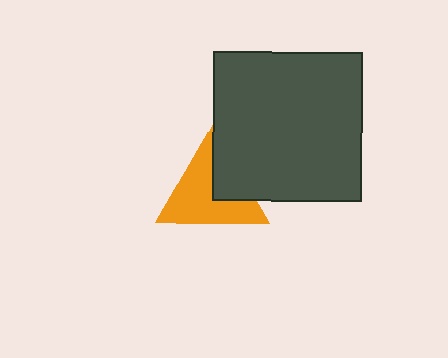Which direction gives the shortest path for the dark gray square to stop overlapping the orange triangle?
Moving right gives the shortest separation.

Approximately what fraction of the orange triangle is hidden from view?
Roughly 32% of the orange triangle is hidden behind the dark gray square.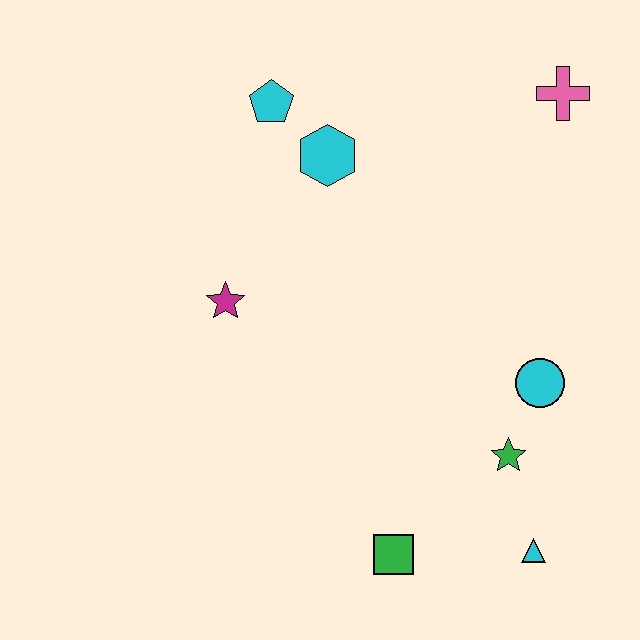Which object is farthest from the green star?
The cyan pentagon is farthest from the green star.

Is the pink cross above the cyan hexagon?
Yes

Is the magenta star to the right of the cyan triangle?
No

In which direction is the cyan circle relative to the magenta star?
The cyan circle is to the right of the magenta star.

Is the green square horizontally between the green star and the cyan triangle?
No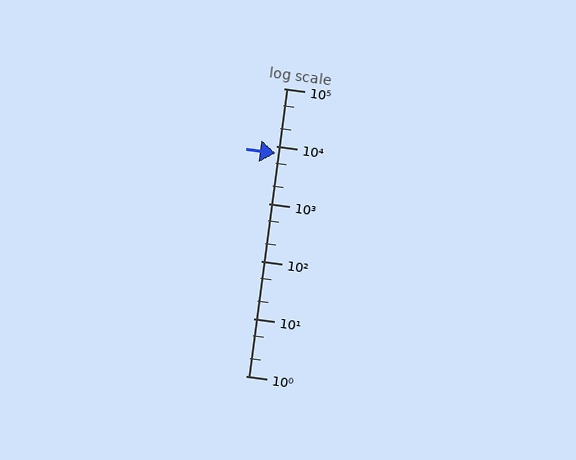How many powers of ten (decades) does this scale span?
The scale spans 5 decades, from 1 to 100000.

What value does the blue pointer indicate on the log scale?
The pointer indicates approximately 7300.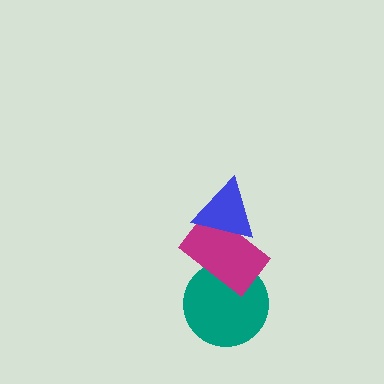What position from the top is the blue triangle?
The blue triangle is 1st from the top.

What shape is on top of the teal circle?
The magenta rectangle is on top of the teal circle.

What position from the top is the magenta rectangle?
The magenta rectangle is 2nd from the top.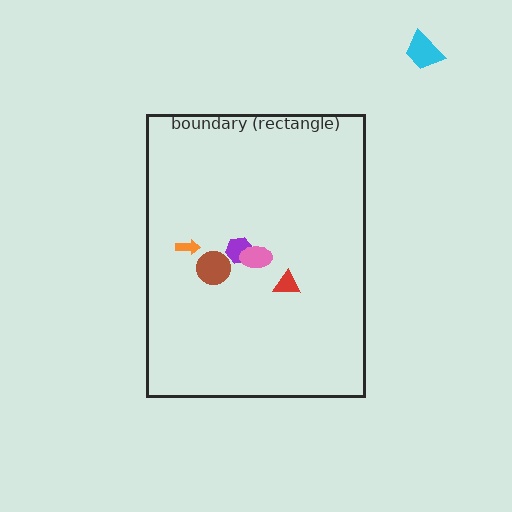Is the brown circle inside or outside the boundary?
Inside.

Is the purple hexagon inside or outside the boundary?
Inside.